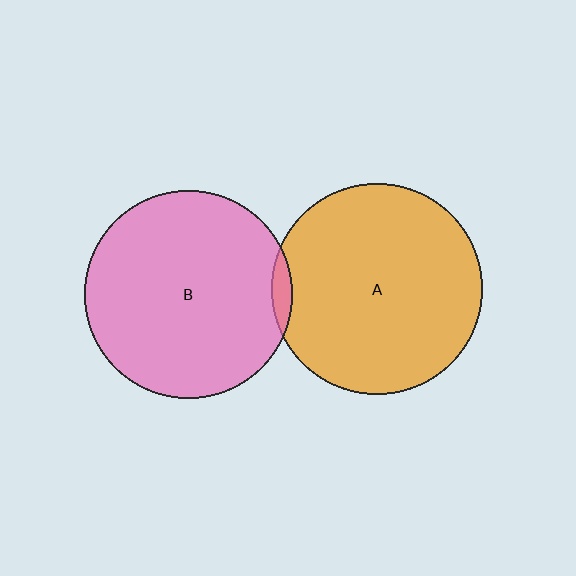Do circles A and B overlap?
Yes.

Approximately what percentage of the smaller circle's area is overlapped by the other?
Approximately 5%.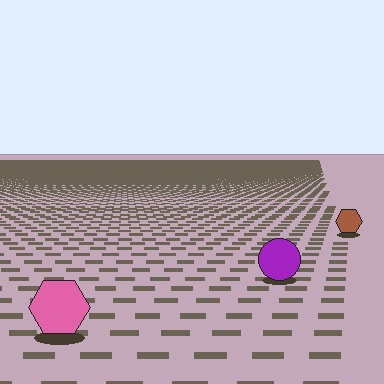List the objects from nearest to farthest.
From nearest to farthest: the pink hexagon, the purple circle, the brown hexagon.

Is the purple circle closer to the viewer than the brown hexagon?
Yes. The purple circle is closer — you can tell from the texture gradient: the ground texture is coarser near it.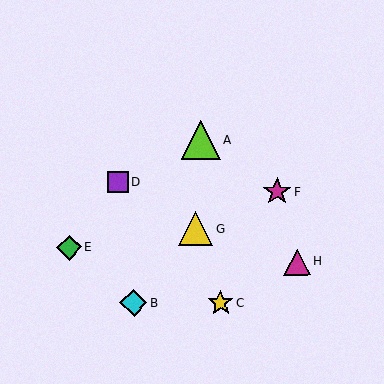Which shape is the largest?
The lime triangle (labeled A) is the largest.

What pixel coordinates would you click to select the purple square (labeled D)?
Click at (118, 182) to select the purple square D.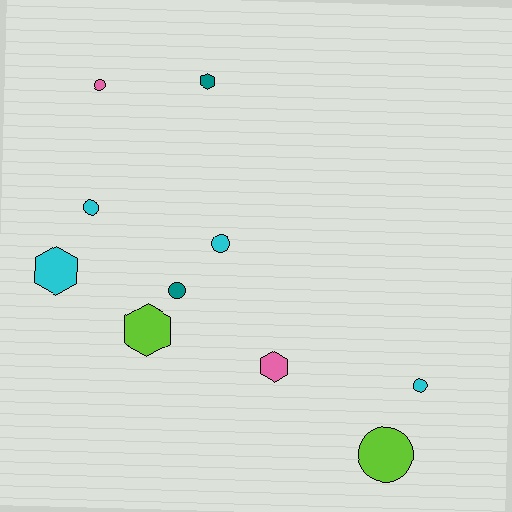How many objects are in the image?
There are 10 objects.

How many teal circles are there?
There is 1 teal circle.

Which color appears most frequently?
Cyan, with 4 objects.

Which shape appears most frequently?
Circle, with 6 objects.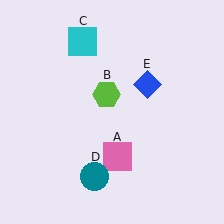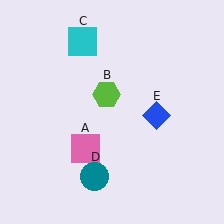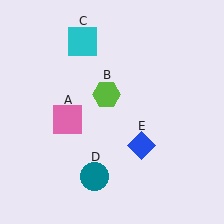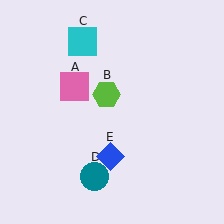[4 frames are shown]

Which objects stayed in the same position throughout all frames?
Lime hexagon (object B) and cyan square (object C) and teal circle (object D) remained stationary.